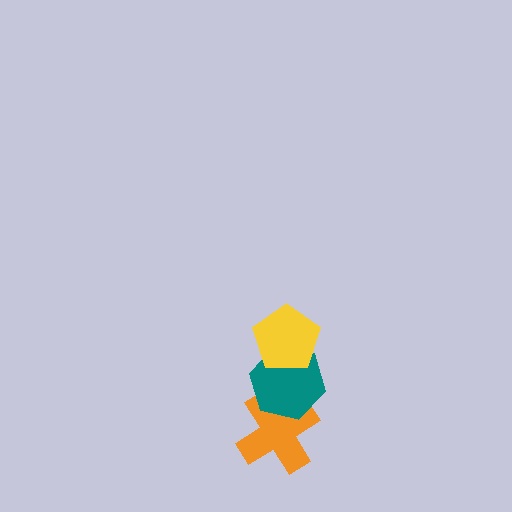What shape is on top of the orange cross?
The teal hexagon is on top of the orange cross.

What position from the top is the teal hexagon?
The teal hexagon is 2nd from the top.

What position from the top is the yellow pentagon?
The yellow pentagon is 1st from the top.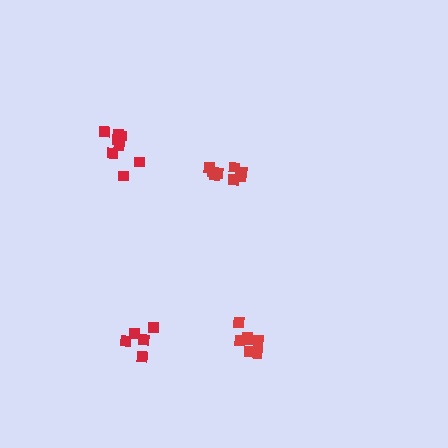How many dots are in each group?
Group 1: 8 dots, Group 2: 9 dots, Group 3: 8 dots, Group 4: 5 dots (30 total).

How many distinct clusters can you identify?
There are 4 distinct clusters.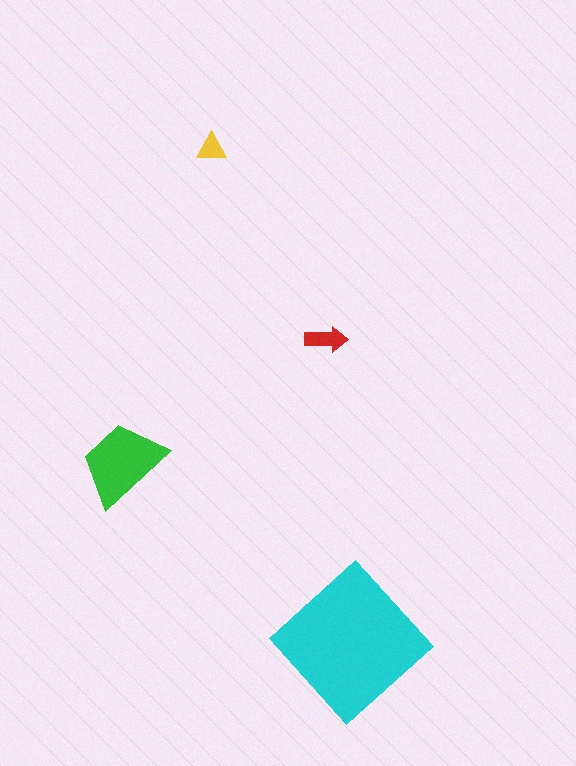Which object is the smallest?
The yellow triangle.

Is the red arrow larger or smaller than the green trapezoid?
Smaller.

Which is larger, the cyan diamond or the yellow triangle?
The cyan diamond.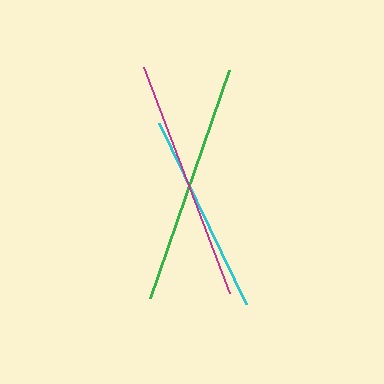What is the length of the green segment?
The green segment is approximately 241 pixels long.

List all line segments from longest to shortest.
From longest to shortest: magenta, green, cyan.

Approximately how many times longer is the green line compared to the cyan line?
The green line is approximately 1.2 times the length of the cyan line.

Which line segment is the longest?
The magenta line is the longest at approximately 242 pixels.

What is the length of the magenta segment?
The magenta segment is approximately 242 pixels long.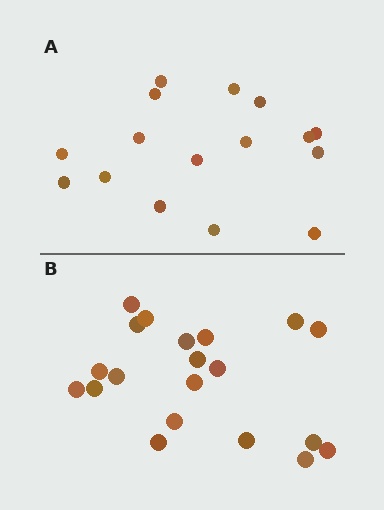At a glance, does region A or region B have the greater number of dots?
Region B (the bottom region) has more dots.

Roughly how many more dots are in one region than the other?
Region B has about 4 more dots than region A.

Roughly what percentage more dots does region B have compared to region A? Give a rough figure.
About 25% more.